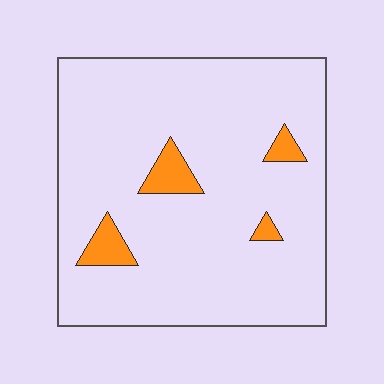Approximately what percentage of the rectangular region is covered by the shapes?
Approximately 5%.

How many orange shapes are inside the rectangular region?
4.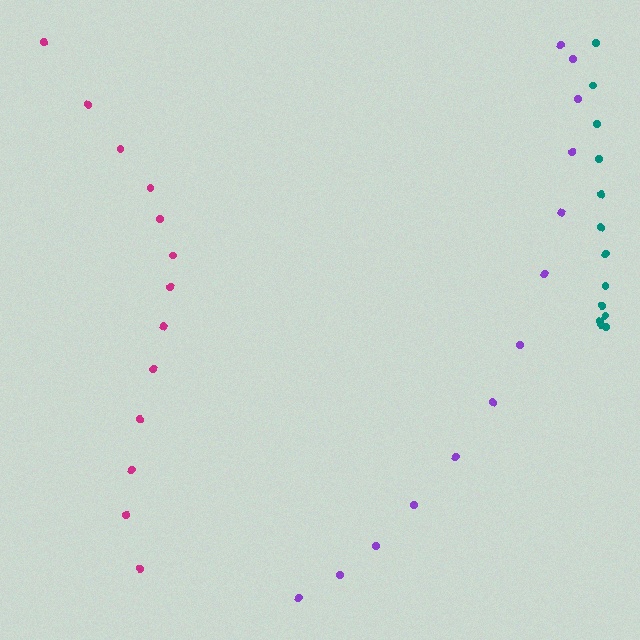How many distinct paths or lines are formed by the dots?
There are 3 distinct paths.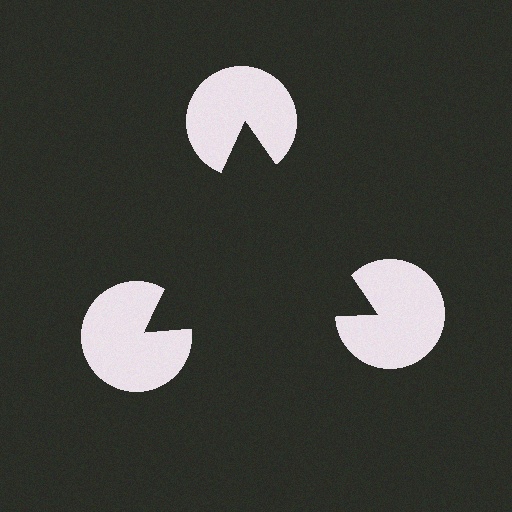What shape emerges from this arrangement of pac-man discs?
An illusory triangle — its edges are inferred from the aligned wedge cuts in the pac-man discs, not physically drawn.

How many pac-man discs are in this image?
There are 3 — one at each vertex of the illusory triangle.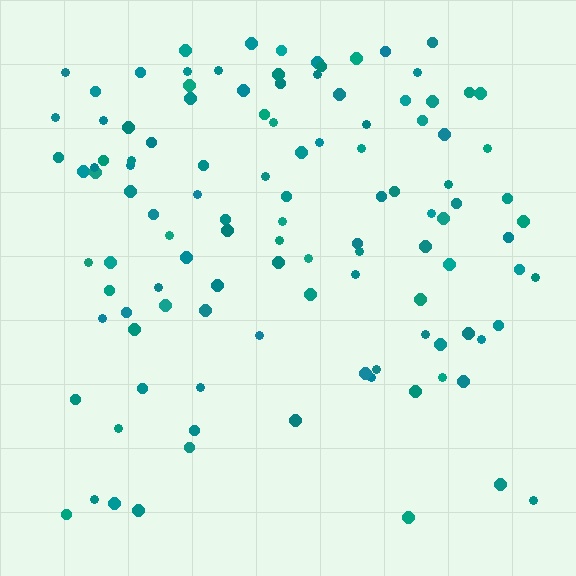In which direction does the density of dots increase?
From bottom to top, with the top side densest.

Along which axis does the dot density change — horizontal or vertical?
Vertical.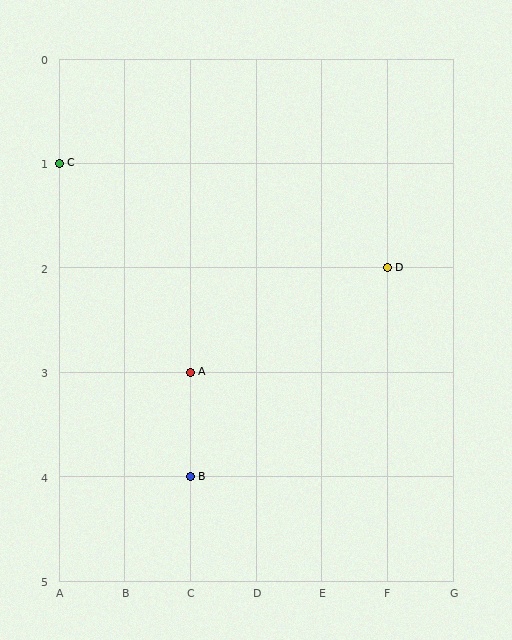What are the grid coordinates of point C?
Point C is at grid coordinates (A, 1).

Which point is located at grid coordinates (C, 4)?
Point B is at (C, 4).